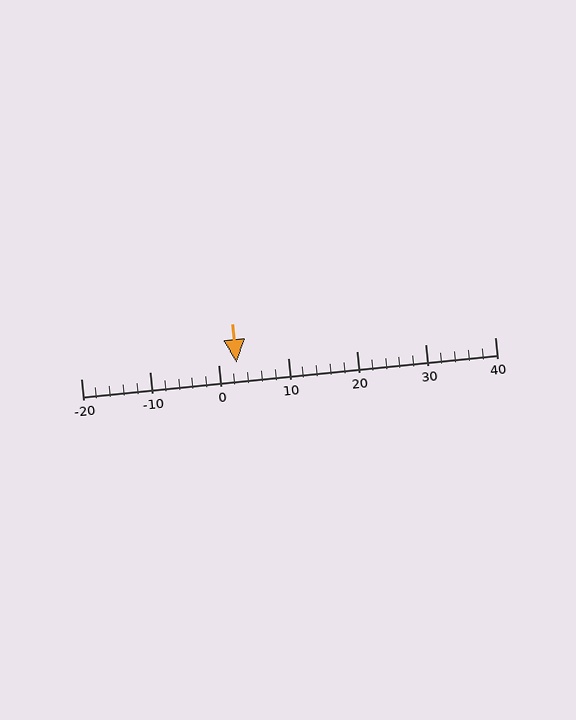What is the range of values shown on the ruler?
The ruler shows values from -20 to 40.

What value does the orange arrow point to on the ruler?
The orange arrow points to approximately 2.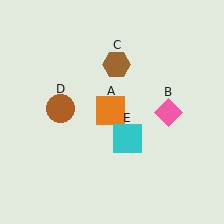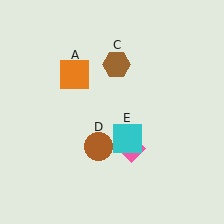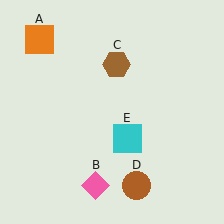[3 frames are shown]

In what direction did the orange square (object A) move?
The orange square (object A) moved up and to the left.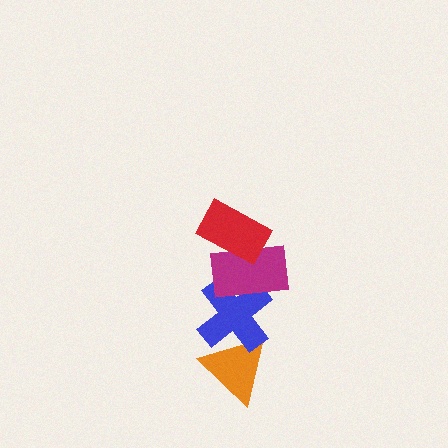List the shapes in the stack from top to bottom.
From top to bottom: the red rectangle, the magenta rectangle, the blue cross, the orange triangle.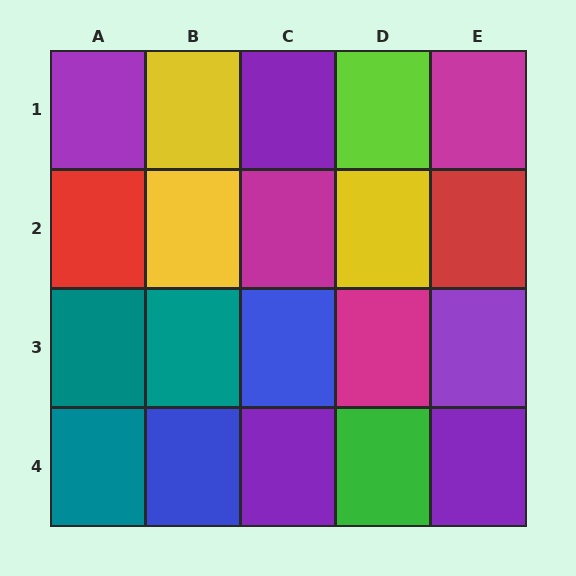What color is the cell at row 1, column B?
Yellow.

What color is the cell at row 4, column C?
Purple.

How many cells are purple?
5 cells are purple.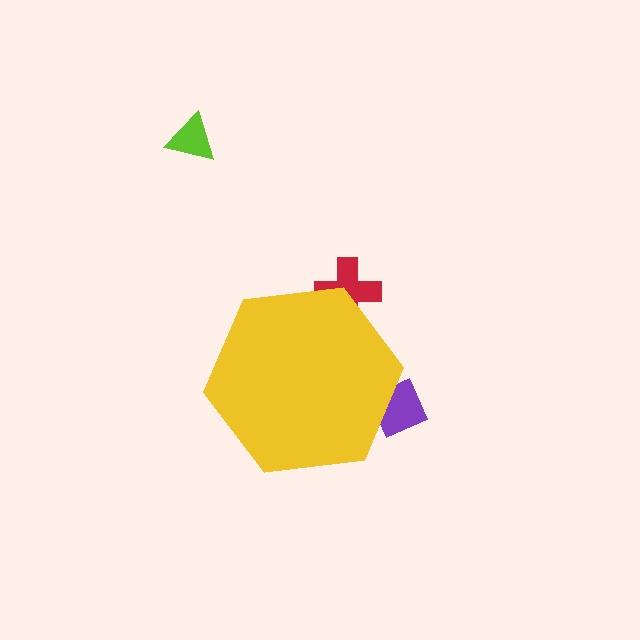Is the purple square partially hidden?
Yes, the purple square is partially hidden behind the yellow hexagon.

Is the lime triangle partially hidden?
No, the lime triangle is fully visible.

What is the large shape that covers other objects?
A yellow hexagon.